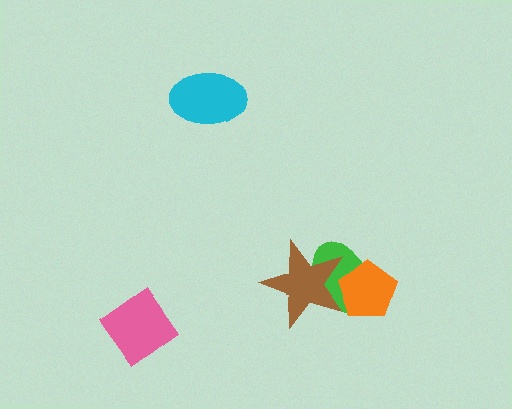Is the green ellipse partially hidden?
Yes, it is partially covered by another shape.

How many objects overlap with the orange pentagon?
2 objects overlap with the orange pentagon.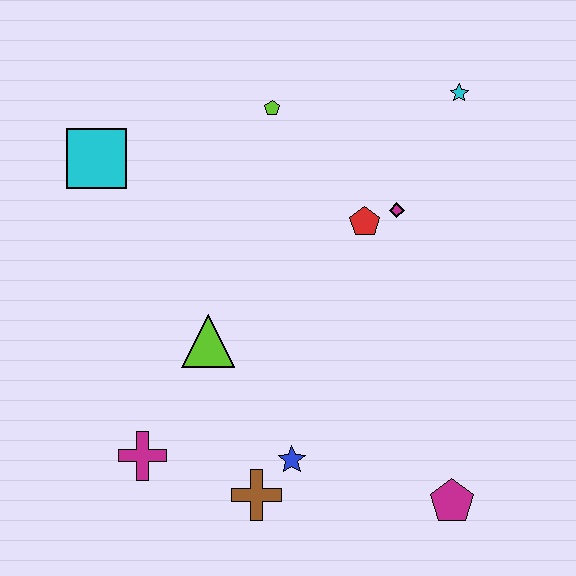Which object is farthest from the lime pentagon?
The magenta pentagon is farthest from the lime pentagon.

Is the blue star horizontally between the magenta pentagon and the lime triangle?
Yes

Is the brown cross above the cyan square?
No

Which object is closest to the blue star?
The brown cross is closest to the blue star.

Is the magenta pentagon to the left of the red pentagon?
No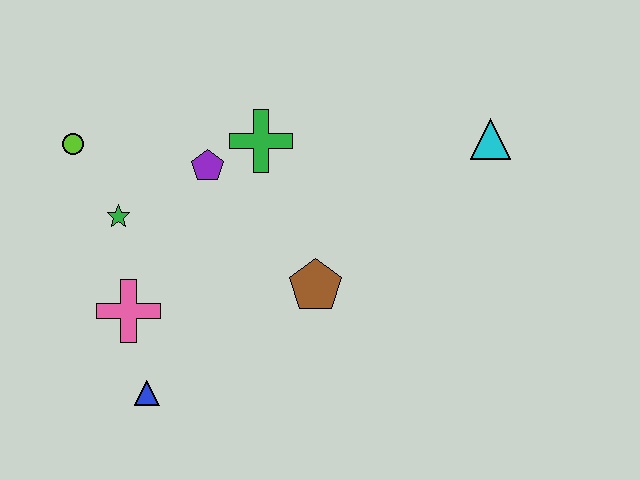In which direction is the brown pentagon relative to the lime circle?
The brown pentagon is to the right of the lime circle.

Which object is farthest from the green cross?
The blue triangle is farthest from the green cross.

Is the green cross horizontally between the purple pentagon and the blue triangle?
No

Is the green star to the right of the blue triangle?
No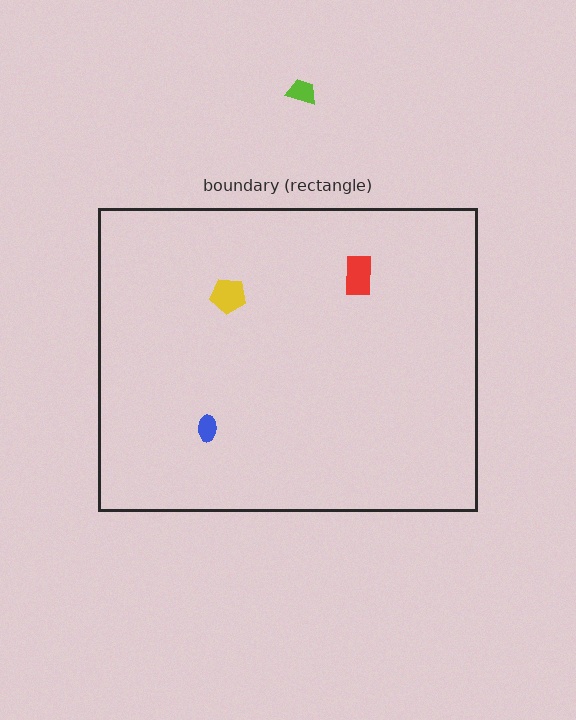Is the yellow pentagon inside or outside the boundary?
Inside.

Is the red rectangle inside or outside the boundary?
Inside.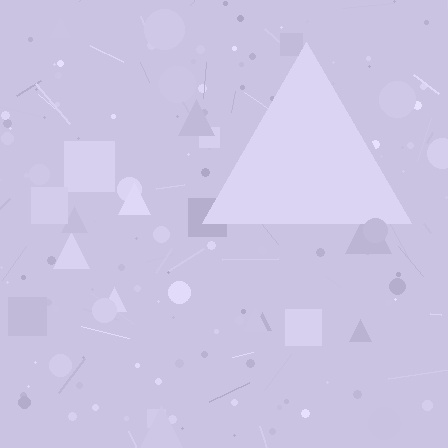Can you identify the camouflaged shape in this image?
The camouflaged shape is a triangle.